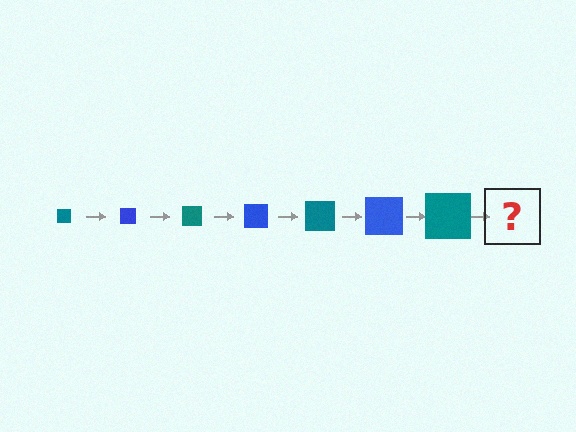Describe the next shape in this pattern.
It should be a blue square, larger than the previous one.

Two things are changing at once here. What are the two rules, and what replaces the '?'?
The two rules are that the square grows larger each step and the color cycles through teal and blue. The '?' should be a blue square, larger than the previous one.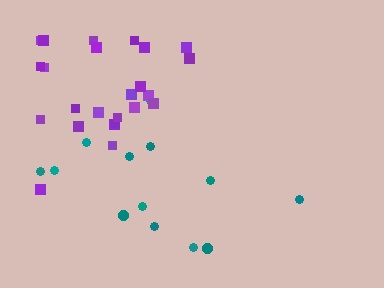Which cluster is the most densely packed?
Purple.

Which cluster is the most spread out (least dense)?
Teal.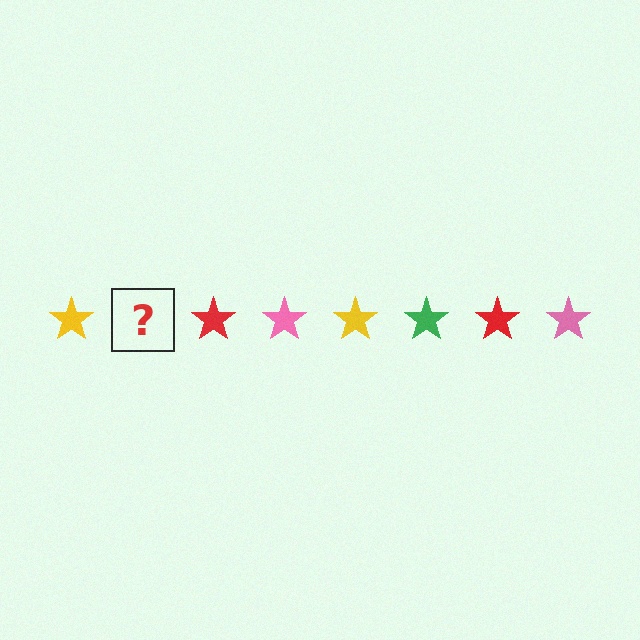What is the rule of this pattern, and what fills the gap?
The rule is that the pattern cycles through yellow, green, red, pink stars. The gap should be filled with a green star.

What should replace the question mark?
The question mark should be replaced with a green star.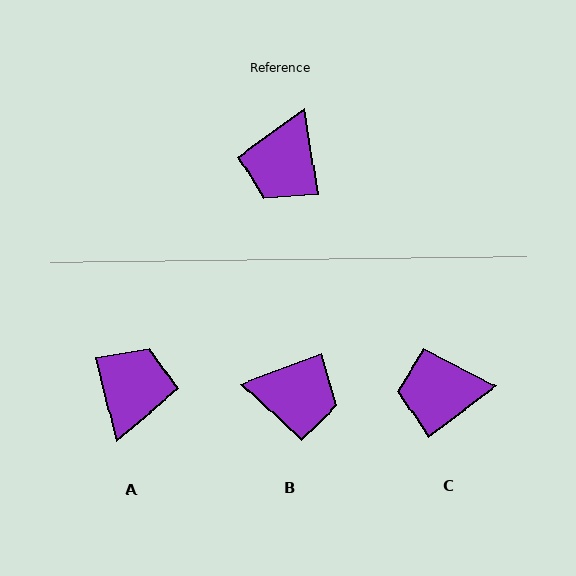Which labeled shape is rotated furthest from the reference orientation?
A, about 175 degrees away.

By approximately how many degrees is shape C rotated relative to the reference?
Approximately 62 degrees clockwise.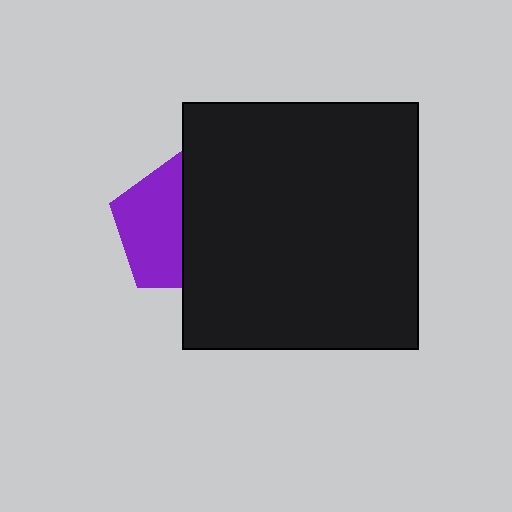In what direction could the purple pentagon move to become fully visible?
The purple pentagon could move left. That would shift it out from behind the black rectangle entirely.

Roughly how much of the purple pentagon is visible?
About half of it is visible (roughly 49%).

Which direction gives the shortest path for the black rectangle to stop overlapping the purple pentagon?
Moving right gives the shortest separation.